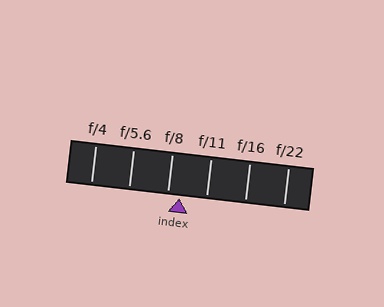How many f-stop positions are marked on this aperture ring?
There are 6 f-stop positions marked.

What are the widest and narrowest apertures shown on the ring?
The widest aperture shown is f/4 and the narrowest is f/22.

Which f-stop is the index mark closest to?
The index mark is closest to f/8.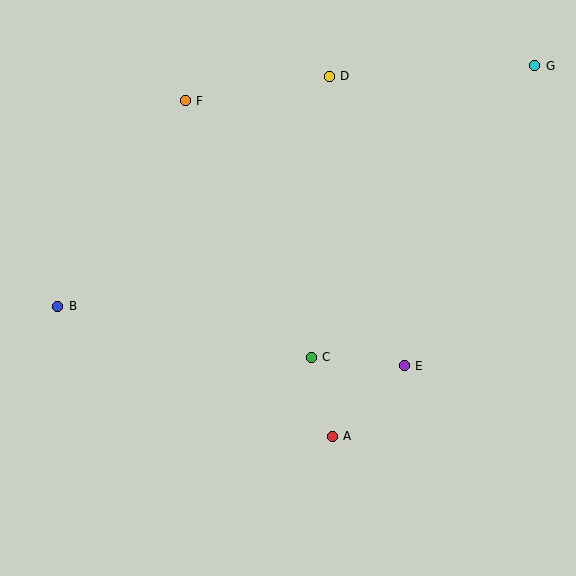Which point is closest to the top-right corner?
Point G is closest to the top-right corner.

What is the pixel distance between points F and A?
The distance between F and A is 366 pixels.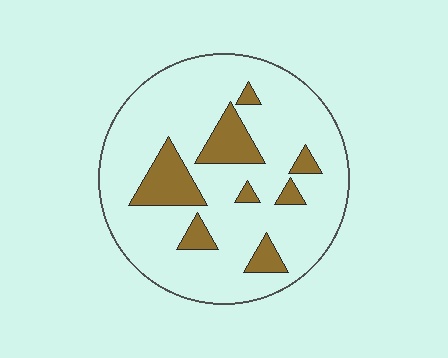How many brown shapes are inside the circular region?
8.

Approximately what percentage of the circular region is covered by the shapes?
Approximately 15%.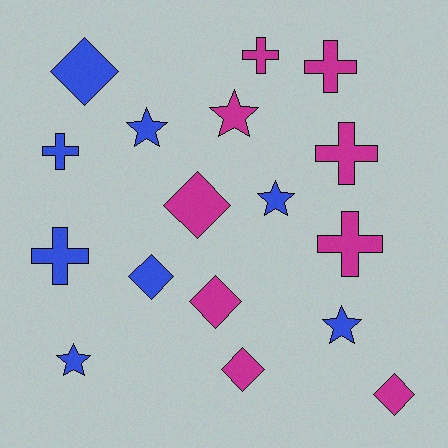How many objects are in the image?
There are 17 objects.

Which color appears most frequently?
Magenta, with 9 objects.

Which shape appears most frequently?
Diamond, with 6 objects.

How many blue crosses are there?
There are 2 blue crosses.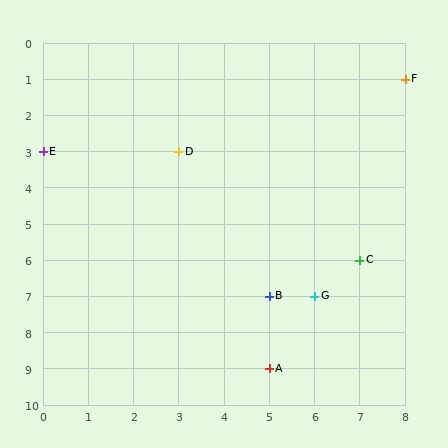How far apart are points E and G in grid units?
Points E and G are 6 columns and 4 rows apart (about 7.2 grid units diagonally).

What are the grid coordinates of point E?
Point E is at grid coordinates (0, 3).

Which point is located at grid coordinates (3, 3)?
Point D is at (3, 3).